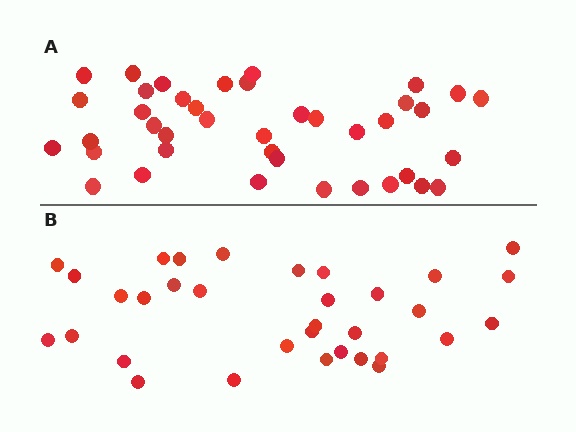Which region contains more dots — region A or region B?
Region A (the top region) has more dots.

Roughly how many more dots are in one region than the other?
Region A has roughly 8 or so more dots than region B.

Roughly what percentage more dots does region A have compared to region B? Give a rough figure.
About 20% more.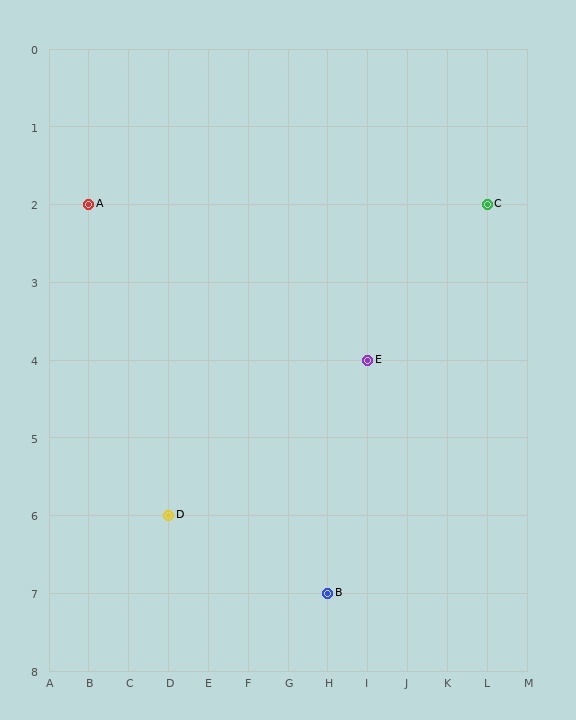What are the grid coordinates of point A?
Point A is at grid coordinates (B, 2).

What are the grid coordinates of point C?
Point C is at grid coordinates (L, 2).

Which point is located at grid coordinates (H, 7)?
Point B is at (H, 7).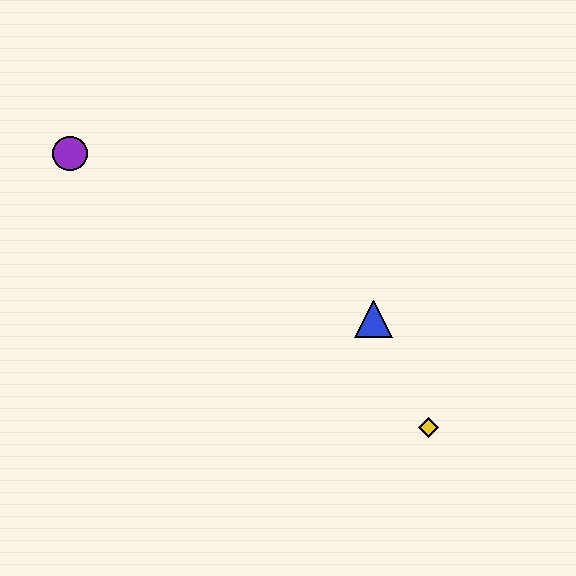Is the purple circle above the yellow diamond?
Yes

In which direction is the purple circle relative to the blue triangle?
The purple circle is to the left of the blue triangle.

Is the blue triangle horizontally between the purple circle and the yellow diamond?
Yes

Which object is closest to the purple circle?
The blue triangle is closest to the purple circle.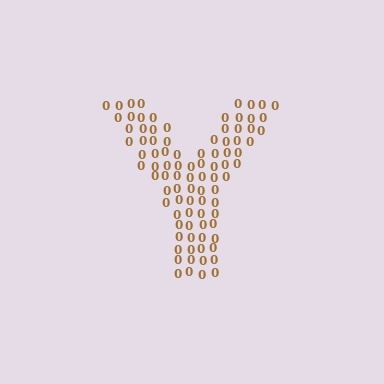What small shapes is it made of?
It is made of small digit 0's.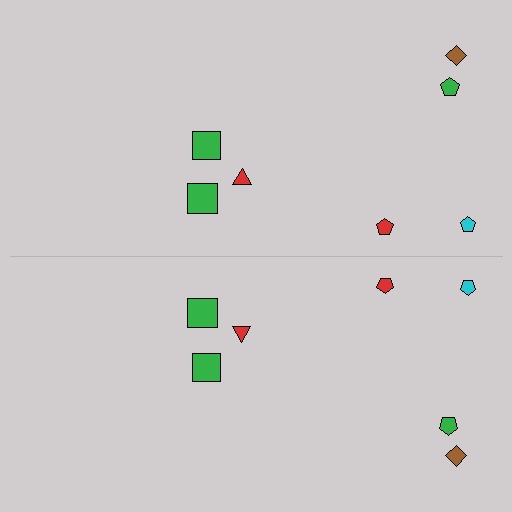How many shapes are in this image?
There are 14 shapes in this image.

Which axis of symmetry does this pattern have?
The pattern has a horizontal axis of symmetry running through the center of the image.